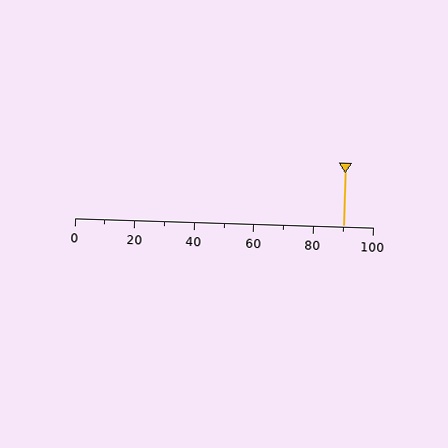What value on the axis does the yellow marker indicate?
The marker indicates approximately 90.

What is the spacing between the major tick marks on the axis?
The major ticks are spaced 20 apart.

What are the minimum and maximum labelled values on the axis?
The axis runs from 0 to 100.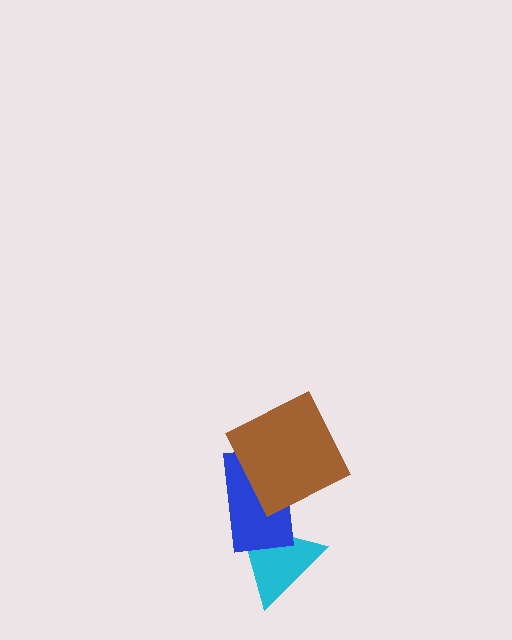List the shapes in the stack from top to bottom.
From top to bottom: the brown square, the blue rectangle, the cyan triangle.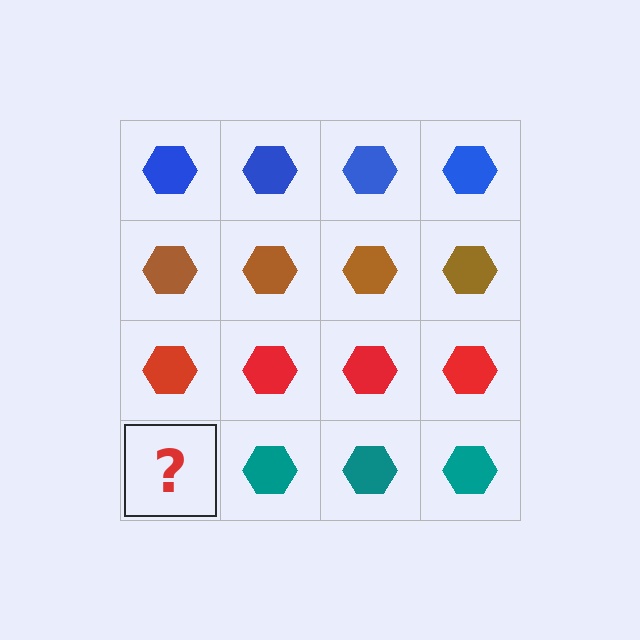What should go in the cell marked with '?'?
The missing cell should contain a teal hexagon.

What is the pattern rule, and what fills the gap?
The rule is that each row has a consistent color. The gap should be filled with a teal hexagon.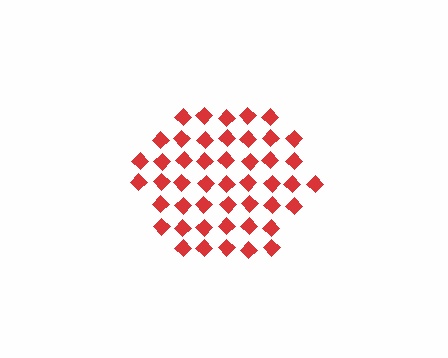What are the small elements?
The small elements are diamonds.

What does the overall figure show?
The overall figure shows a hexagon.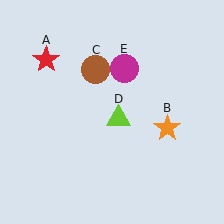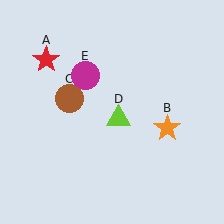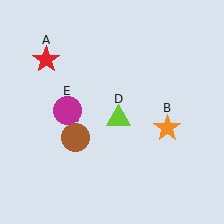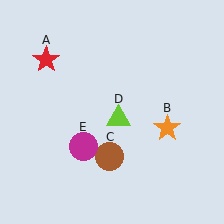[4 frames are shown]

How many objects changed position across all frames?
2 objects changed position: brown circle (object C), magenta circle (object E).